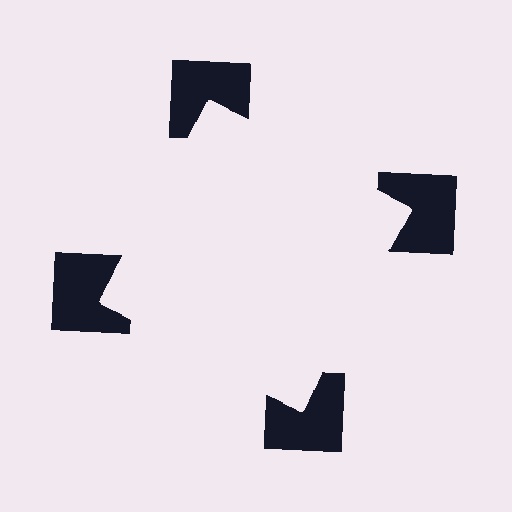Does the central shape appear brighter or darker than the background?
It typically appears slightly brighter than the background, even though no actual brightness change is drawn.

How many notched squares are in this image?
There are 4 — one at each vertex of the illusory square.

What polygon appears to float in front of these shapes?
An illusory square — its edges are inferred from the aligned wedge cuts in the notched squares, not physically drawn.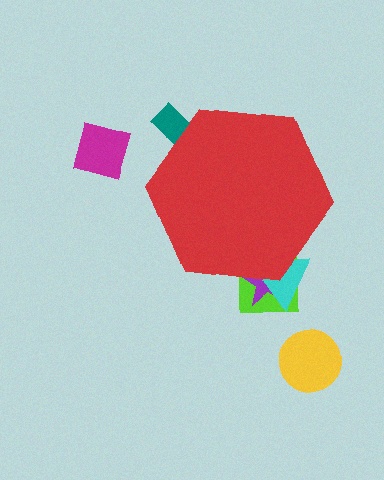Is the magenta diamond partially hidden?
No, the magenta diamond is fully visible.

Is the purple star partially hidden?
Yes, the purple star is partially hidden behind the red hexagon.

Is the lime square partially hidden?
Yes, the lime square is partially hidden behind the red hexagon.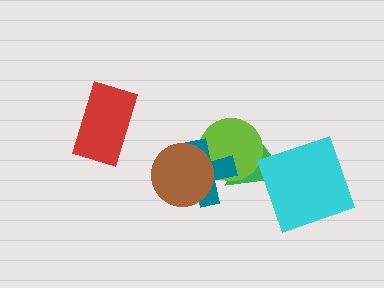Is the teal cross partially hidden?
Yes, it is partially covered by another shape.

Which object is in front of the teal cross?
The brown circle is in front of the teal cross.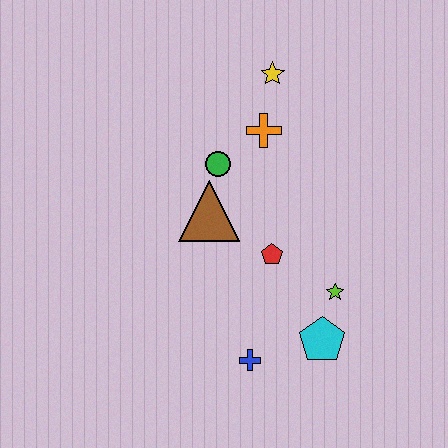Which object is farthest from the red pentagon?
The yellow star is farthest from the red pentagon.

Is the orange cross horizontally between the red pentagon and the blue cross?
Yes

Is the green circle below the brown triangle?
No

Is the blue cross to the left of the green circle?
No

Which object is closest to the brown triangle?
The green circle is closest to the brown triangle.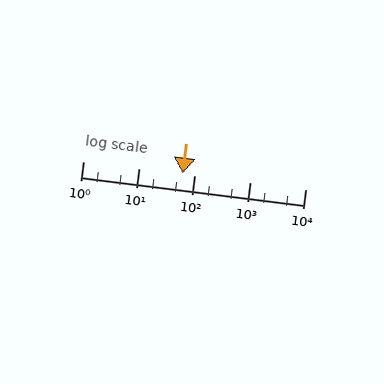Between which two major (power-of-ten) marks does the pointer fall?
The pointer is between 10 and 100.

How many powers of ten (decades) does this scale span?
The scale spans 4 decades, from 1 to 10000.